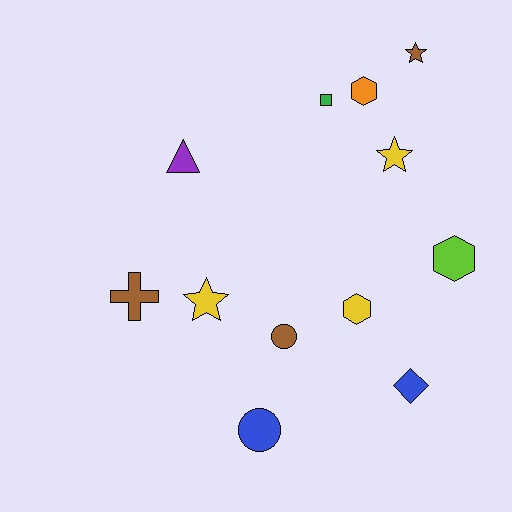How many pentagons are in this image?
There are no pentagons.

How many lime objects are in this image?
There is 1 lime object.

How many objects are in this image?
There are 12 objects.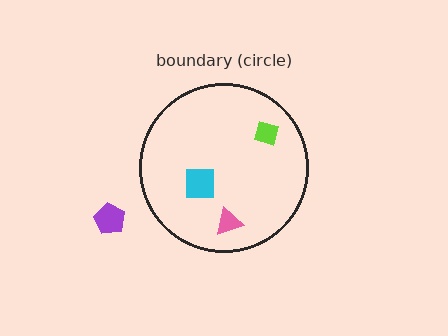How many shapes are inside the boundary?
3 inside, 1 outside.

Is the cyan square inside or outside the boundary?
Inside.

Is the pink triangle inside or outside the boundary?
Inside.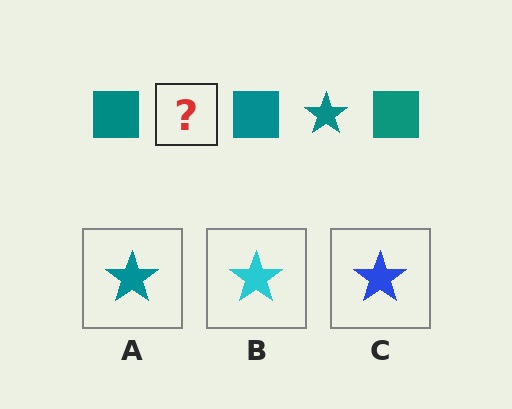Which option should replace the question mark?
Option A.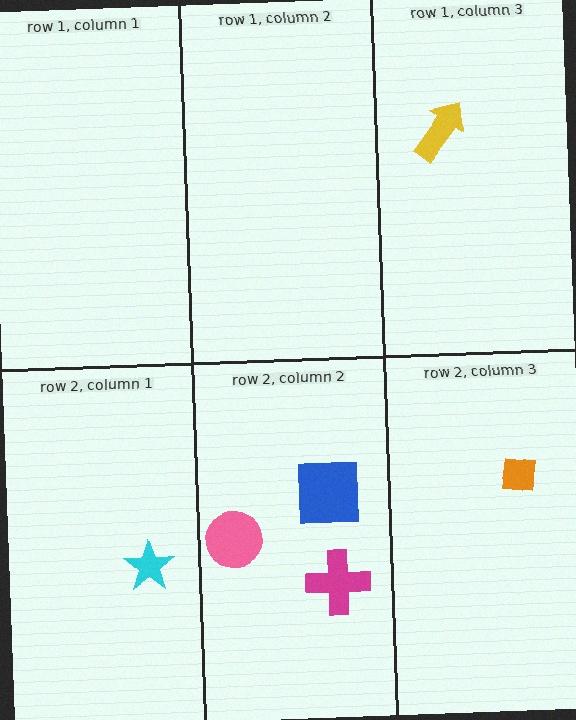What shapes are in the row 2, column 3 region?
The orange square.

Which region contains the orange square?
The row 2, column 3 region.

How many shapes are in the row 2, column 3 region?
1.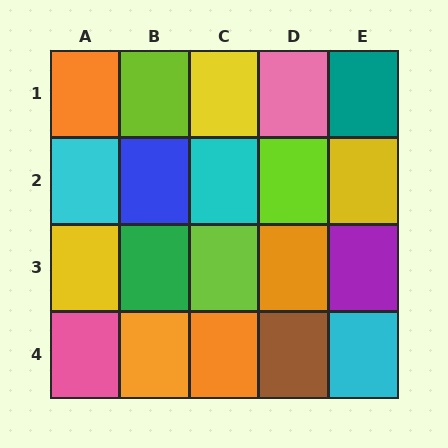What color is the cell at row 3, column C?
Lime.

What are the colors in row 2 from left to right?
Cyan, blue, cyan, lime, yellow.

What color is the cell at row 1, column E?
Teal.